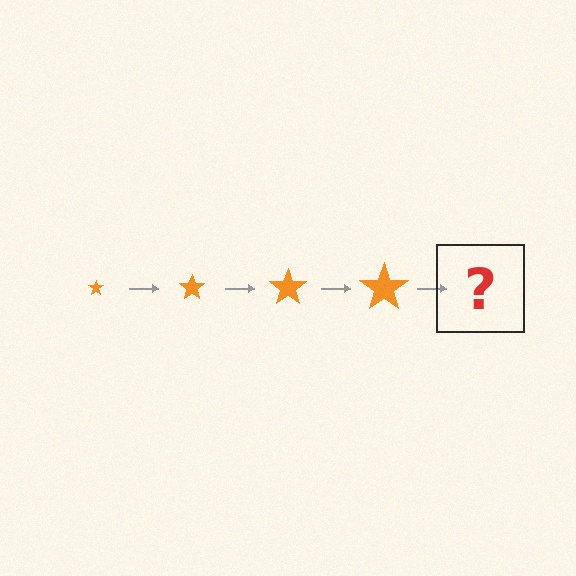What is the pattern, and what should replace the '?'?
The pattern is that the star gets progressively larger each step. The '?' should be an orange star, larger than the previous one.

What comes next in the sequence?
The next element should be an orange star, larger than the previous one.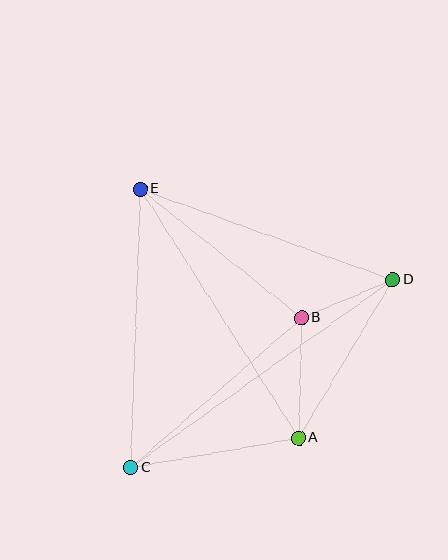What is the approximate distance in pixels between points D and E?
The distance between D and E is approximately 268 pixels.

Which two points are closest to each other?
Points B and D are closest to each other.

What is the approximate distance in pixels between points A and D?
The distance between A and D is approximately 184 pixels.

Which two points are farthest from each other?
Points C and D are farthest from each other.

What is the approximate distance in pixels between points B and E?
The distance between B and E is approximately 206 pixels.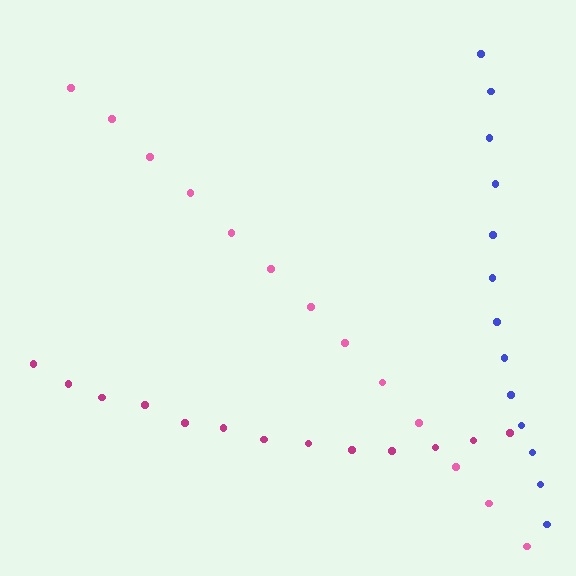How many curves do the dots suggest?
There are 3 distinct paths.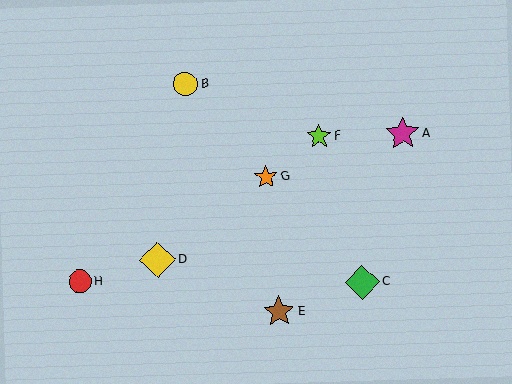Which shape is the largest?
The yellow diamond (labeled D) is the largest.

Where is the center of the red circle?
The center of the red circle is at (80, 281).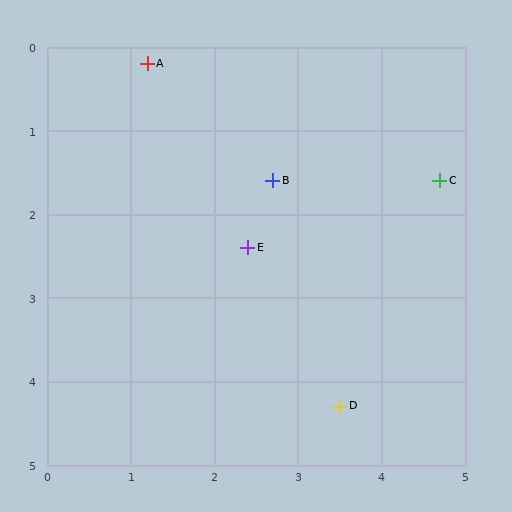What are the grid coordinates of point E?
Point E is at approximately (2.4, 2.4).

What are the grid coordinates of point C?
Point C is at approximately (4.7, 1.6).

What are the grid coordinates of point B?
Point B is at approximately (2.7, 1.6).